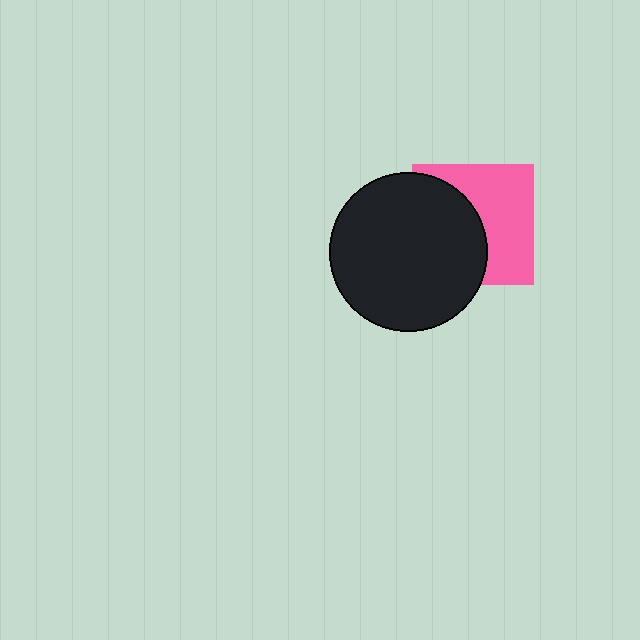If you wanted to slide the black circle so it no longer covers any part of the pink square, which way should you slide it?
Slide it left — that is the most direct way to separate the two shapes.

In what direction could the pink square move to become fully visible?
The pink square could move right. That would shift it out from behind the black circle entirely.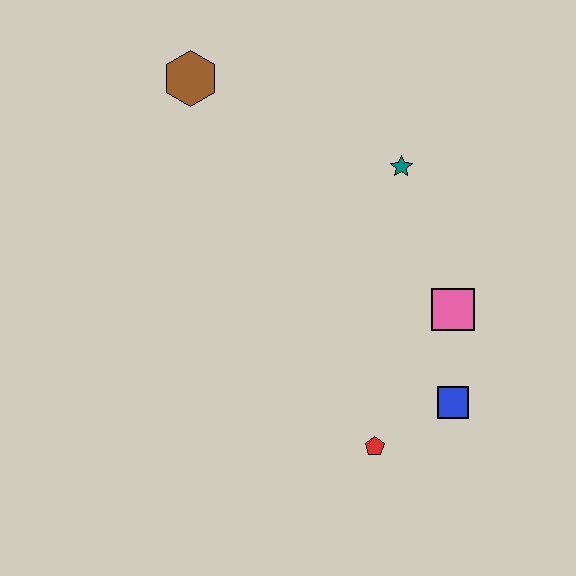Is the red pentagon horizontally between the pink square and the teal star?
No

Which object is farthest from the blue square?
The brown hexagon is farthest from the blue square.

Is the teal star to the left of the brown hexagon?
No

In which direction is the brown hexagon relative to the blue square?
The brown hexagon is above the blue square.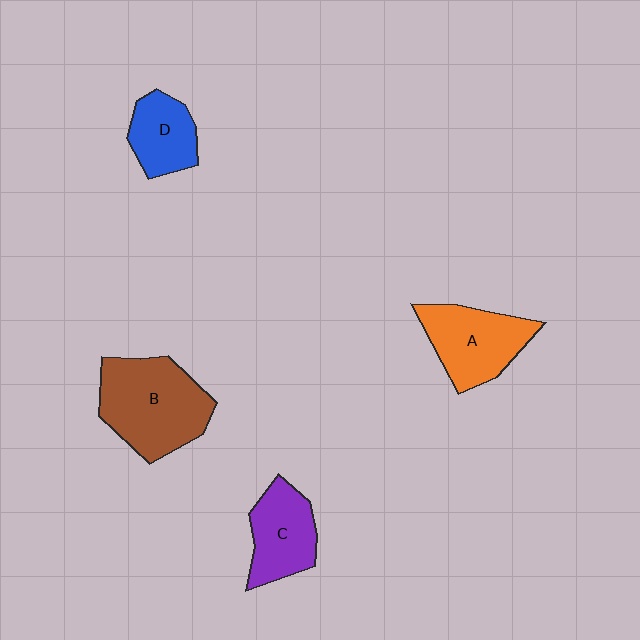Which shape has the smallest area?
Shape D (blue).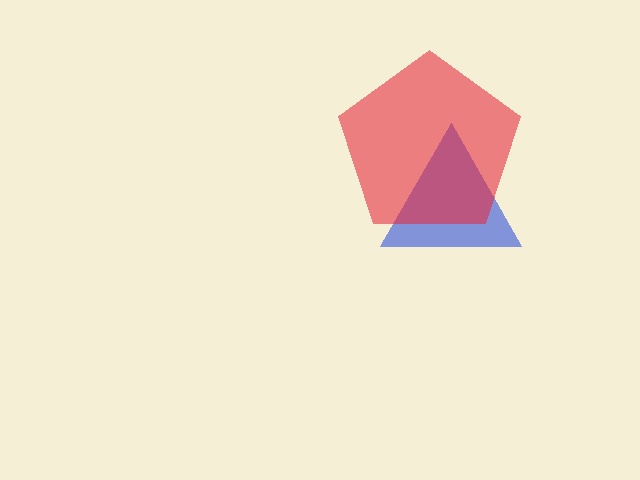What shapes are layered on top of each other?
The layered shapes are: a blue triangle, a red pentagon.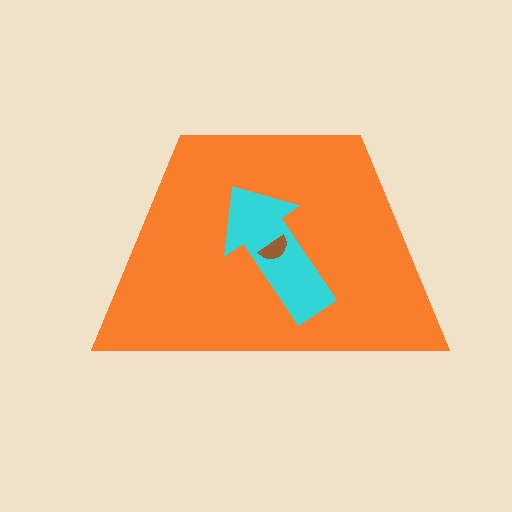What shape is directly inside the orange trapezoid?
The cyan arrow.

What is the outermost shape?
The orange trapezoid.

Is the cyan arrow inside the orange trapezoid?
Yes.